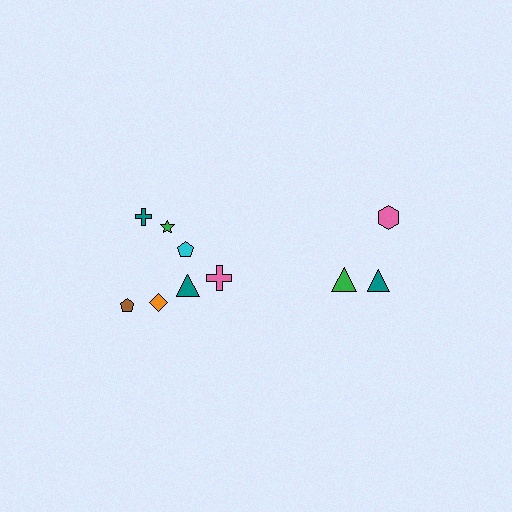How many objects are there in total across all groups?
There are 10 objects.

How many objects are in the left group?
There are 7 objects.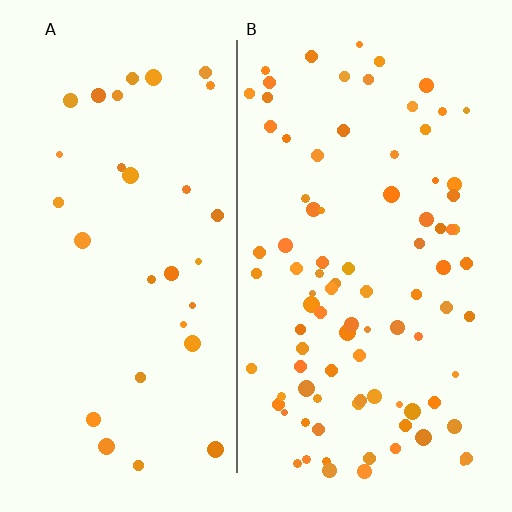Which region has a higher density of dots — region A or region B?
B (the right).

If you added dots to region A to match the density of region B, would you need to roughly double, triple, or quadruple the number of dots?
Approximately triple.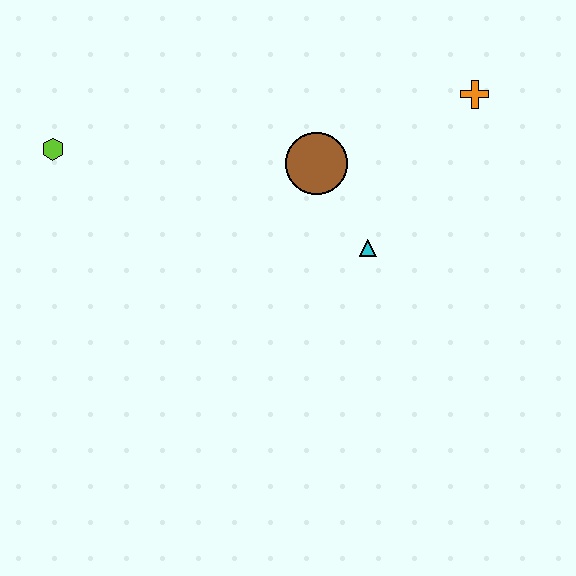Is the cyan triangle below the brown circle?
Yes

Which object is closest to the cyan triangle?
The brown circle is closest to the cyan triangle.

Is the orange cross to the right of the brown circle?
Yes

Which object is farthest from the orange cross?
The lime hexagon is farthest from the orange cross.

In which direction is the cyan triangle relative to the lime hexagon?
The cyan triangle is to the right of the lime hexagon.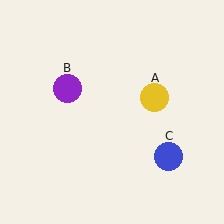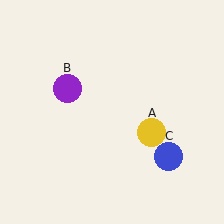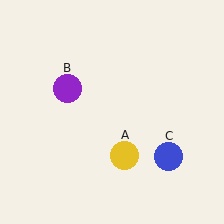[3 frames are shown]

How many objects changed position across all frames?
1 object changed position: yellow circle (object A).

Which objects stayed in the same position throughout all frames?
Purple circle (object B) and blue circle (object C) remained stationary.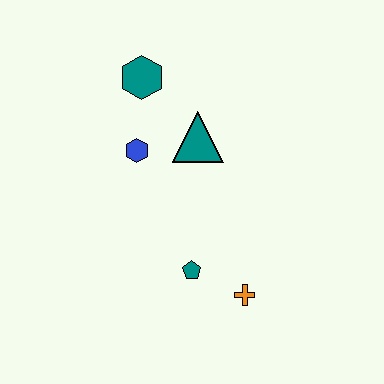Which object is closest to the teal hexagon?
The blue hexagon is closest to the teal hexagon.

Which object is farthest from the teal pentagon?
The teal hexagon is farthest from the teal pentagon.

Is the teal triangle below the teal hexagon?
Yes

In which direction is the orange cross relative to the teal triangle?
The orange cross is below the teal triangle.